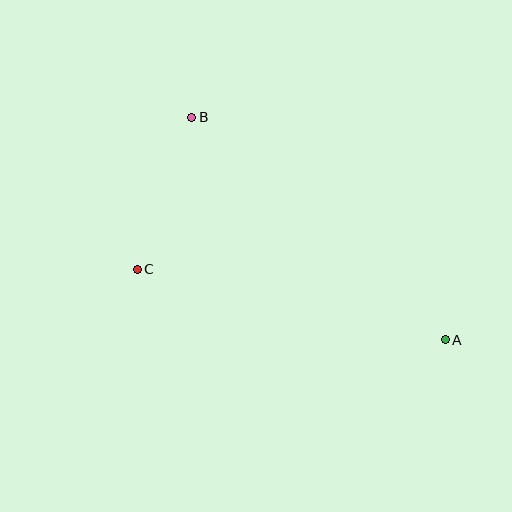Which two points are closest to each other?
Points B and C are closest to each other.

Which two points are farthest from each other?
Points A and B are farthest from each other.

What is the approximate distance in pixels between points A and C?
The distance between A and C is approximately 316 pixels.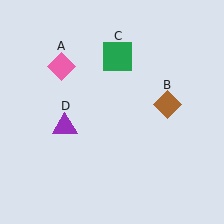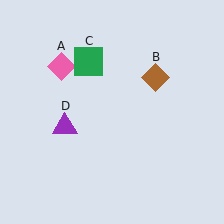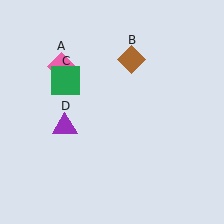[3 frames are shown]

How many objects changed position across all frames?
2 objects changed position: brown diamond (object B), green square (object C).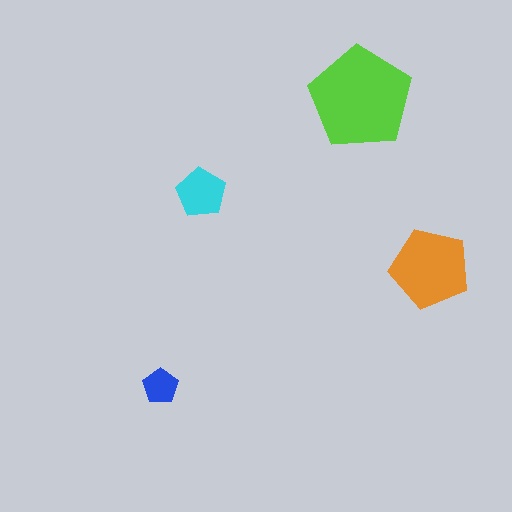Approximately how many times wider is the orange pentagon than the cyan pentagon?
About 1.5 times wider.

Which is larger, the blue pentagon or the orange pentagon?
The orange one.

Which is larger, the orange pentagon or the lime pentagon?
The lime one.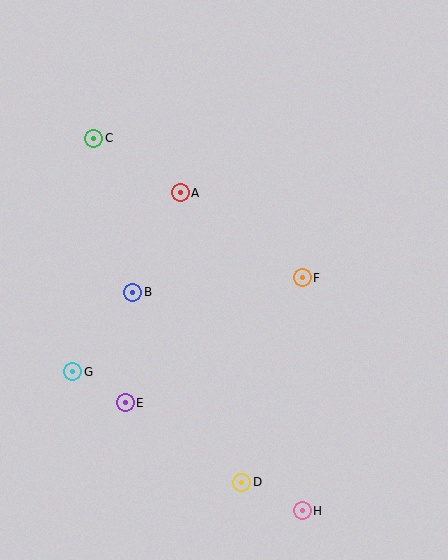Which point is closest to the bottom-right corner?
Point H is closest to the bottom-right corner.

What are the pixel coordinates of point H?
Point H is at (302, 511).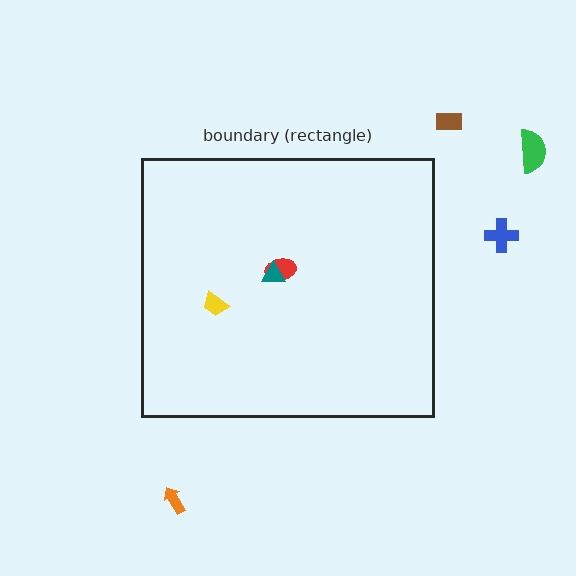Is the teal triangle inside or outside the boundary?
Inside.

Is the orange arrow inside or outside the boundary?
Outside.